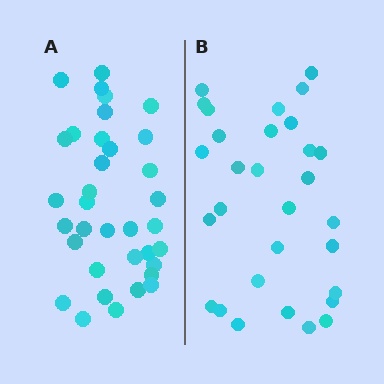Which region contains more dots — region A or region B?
Region A (the left region) has more dots.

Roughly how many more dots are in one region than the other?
Region A has about 5 more dots than region B.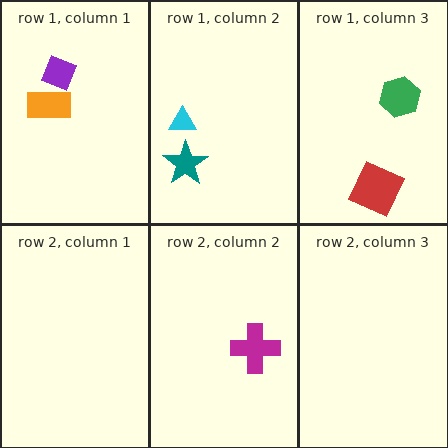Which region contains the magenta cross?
The row 2, column 2 region.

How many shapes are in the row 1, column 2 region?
2.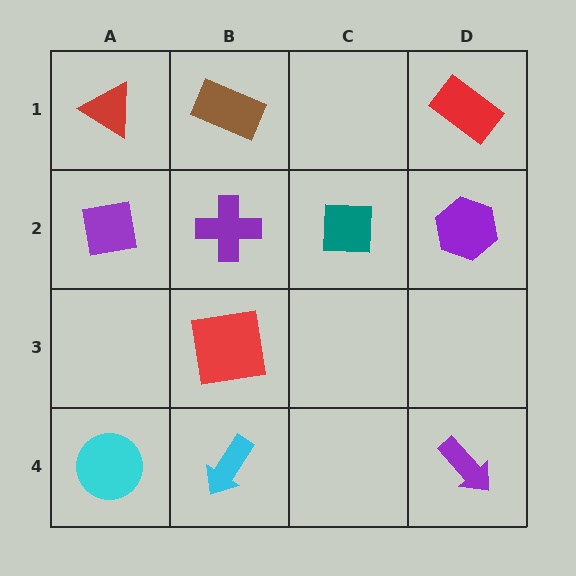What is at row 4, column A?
A cyan circle.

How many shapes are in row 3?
1 shape.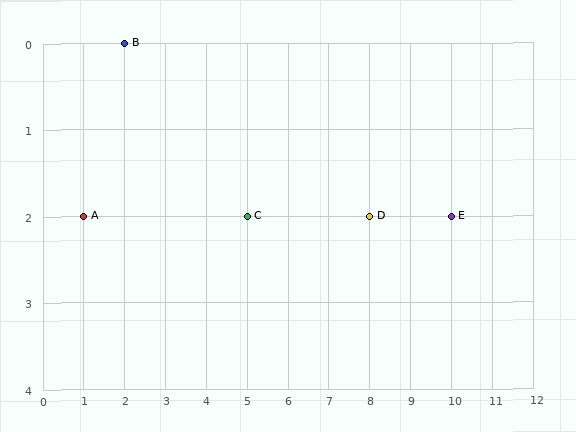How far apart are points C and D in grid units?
Points C and D are 3 columns apart.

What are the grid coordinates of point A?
Point A is at grid coordinates (1, 2).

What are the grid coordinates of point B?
Point B is at grid coordinates (2, 0).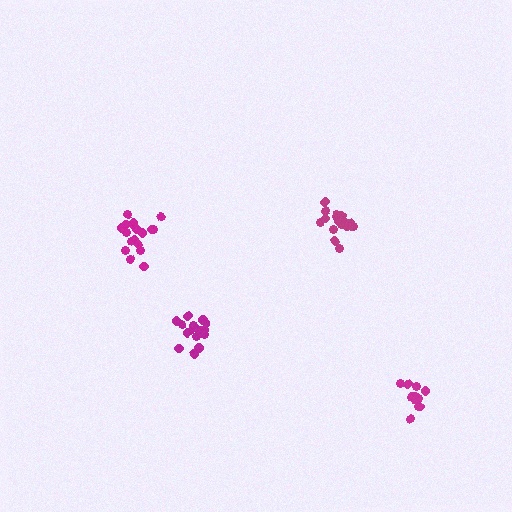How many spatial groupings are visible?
There are 4 spatial groupings.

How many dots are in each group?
Group 1: 17 dots, Group 2: 17 dots, Group 3: 15 dots, Group 4: 13 dots (62 total).